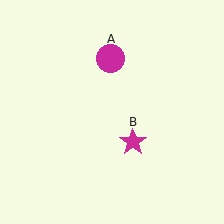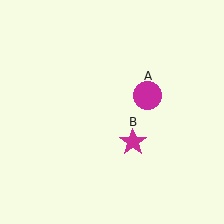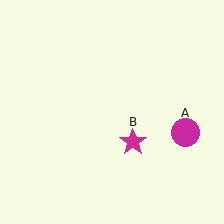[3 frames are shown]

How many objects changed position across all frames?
1 object changed position: magenta circle (object A).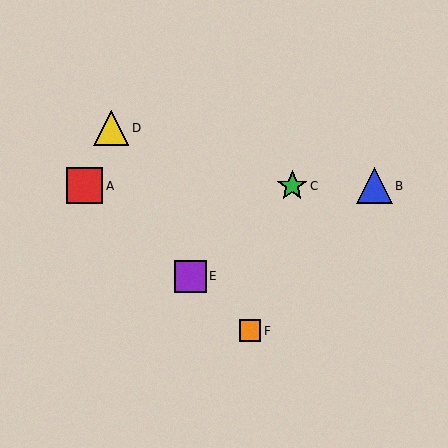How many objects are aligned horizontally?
3 objects (A, B, C) are aligned horizontally.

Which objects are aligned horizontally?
Objects A, B, C are aligned horizontally.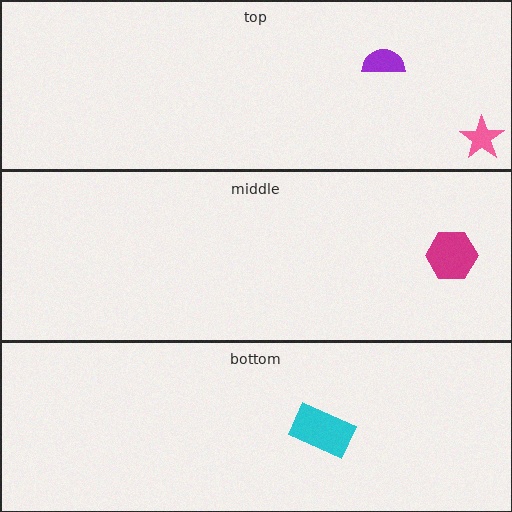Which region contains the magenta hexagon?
The middle region.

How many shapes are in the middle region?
1.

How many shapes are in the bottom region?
1.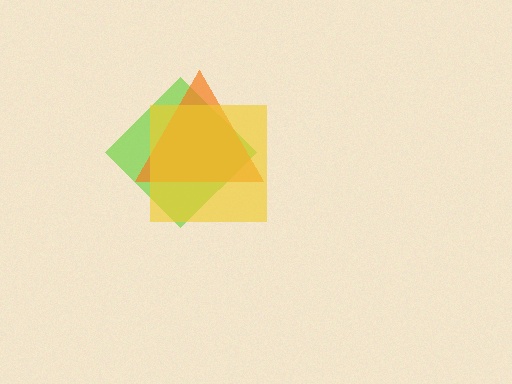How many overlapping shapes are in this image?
There are 3 overlapping shapes in the image.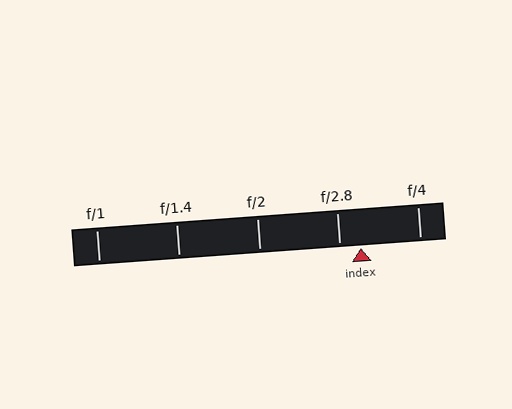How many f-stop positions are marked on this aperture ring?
There are 5 f-stop positions marked.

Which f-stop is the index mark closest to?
The index mark is closest to f/2.8.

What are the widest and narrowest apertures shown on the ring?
The widest aperture shown is f/1 and the narrowest is f/4.